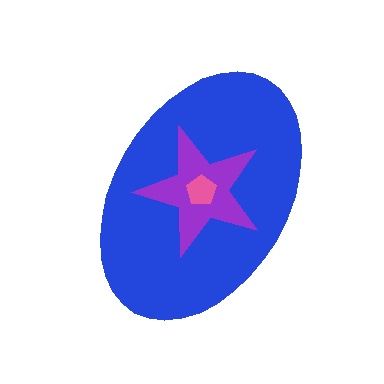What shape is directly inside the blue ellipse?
The purple star.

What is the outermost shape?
The blue ellipse.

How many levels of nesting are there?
3.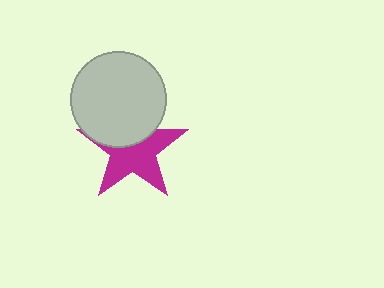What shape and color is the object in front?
The object in front is a light gray circle.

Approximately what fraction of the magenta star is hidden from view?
Roughly 37% of the magenta star is hidden behind the light gray circle.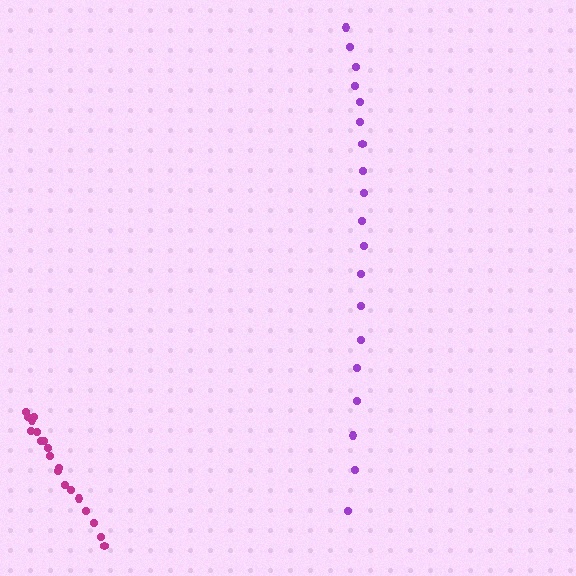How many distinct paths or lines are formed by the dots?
There are 2 distinct paths.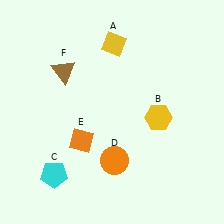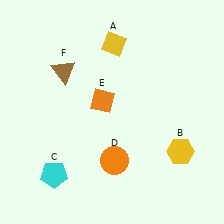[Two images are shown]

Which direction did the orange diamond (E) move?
The orange diamond (E) moved up.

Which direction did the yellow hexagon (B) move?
The yellow hexagon (B) moved down.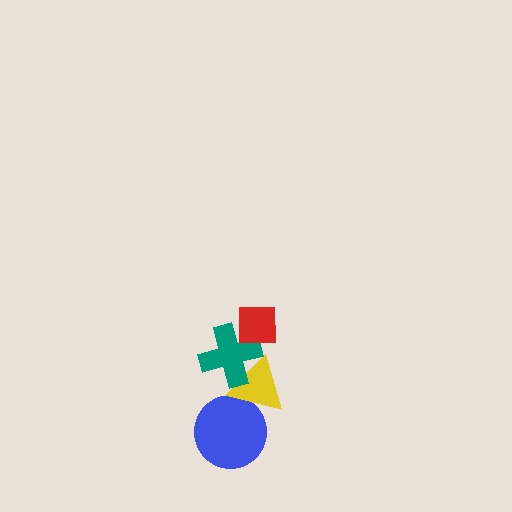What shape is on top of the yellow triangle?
The teal cross is on top of the yellow triangle.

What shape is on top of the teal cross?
The red square is on top of the teal cross.